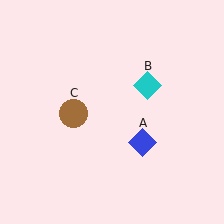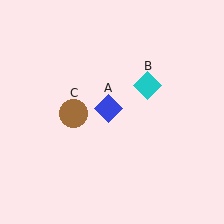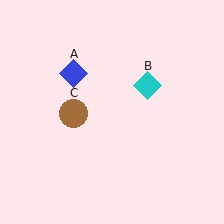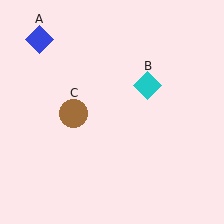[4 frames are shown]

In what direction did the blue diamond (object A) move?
The blue diamond (object A) moved up and to the left.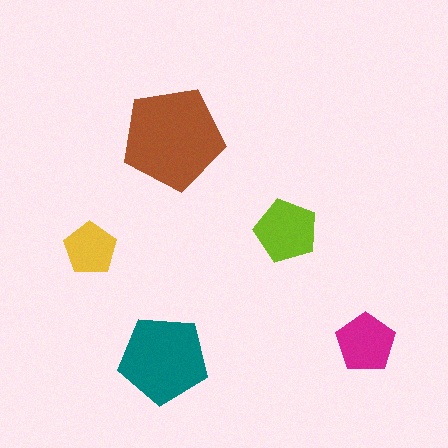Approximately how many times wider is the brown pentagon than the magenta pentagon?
About 1.5 times wider.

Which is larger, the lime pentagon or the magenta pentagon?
The lime one.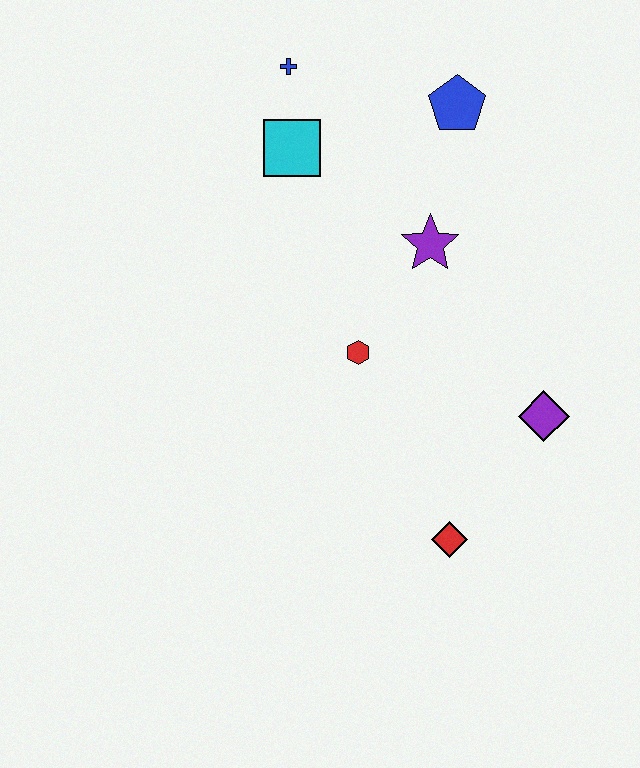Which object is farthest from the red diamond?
The blue cross is farthest from the red diamond.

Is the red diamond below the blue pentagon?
Yes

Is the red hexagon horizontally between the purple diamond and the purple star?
No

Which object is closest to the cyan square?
The blue cross is closest to the cyan square.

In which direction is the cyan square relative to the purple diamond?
The cyan square is above the purple diamond.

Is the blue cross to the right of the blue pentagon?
No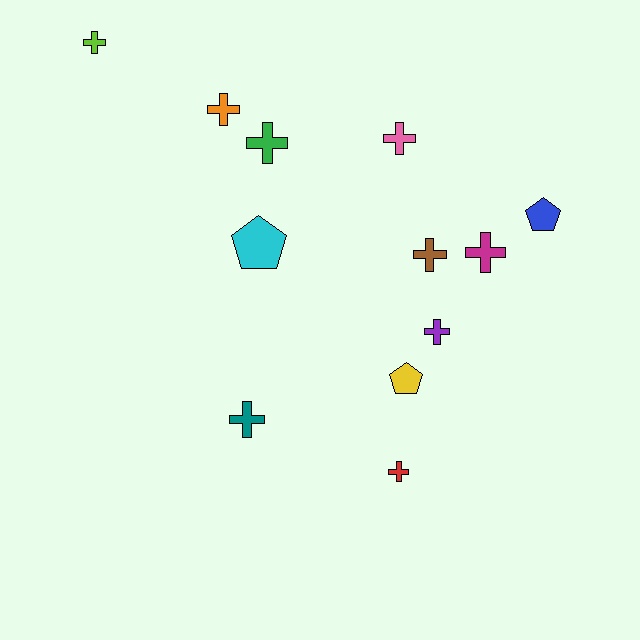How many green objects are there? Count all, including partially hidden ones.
There is 1 green object.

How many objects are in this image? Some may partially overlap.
There are 12 objects.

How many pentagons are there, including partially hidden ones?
There are 3 pentagons.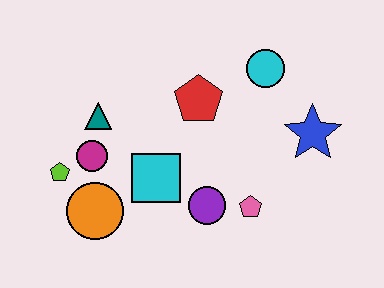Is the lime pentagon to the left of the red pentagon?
Yes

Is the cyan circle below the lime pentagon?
No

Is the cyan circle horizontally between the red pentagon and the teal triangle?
No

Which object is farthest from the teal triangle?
The blue star is farthest from the teal triangle.